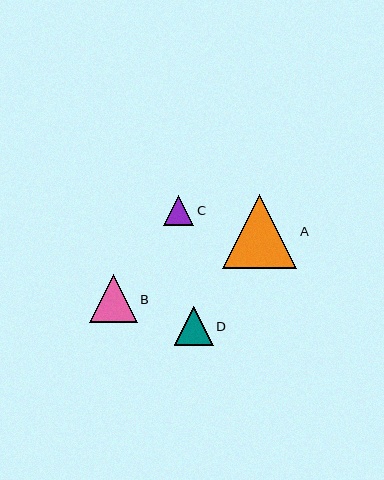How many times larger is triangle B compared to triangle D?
Triangle B is approximately 1.2 times the size of triangle D.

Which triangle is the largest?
Triangle A is the largest with a size of approximately 74 pixels.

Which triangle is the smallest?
Triangle C is the smallest with a size of approximately 30 pixels.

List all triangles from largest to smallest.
From largest to smallest: A, B, D, C.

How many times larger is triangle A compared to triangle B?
Triangle A is approximately 1.5 times the size of triangle B.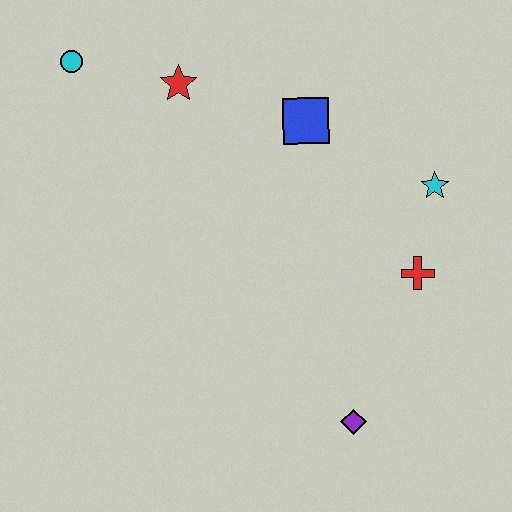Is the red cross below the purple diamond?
No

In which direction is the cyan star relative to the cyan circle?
The cyan star is to the right of the cyan circle.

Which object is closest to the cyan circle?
The red star is closest to the cyan circle.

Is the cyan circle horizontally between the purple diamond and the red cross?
No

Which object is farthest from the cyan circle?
The purple diamond is farthest from the cyan circle.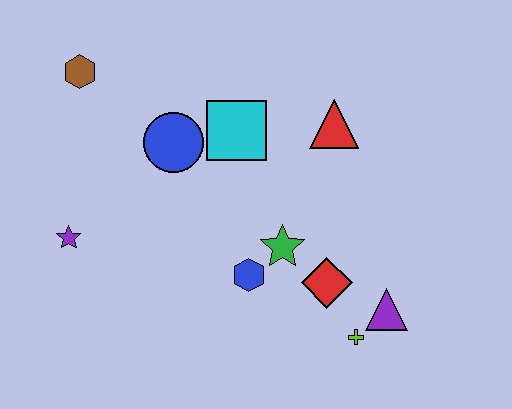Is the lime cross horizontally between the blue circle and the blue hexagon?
No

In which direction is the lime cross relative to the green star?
The lime cross is below the green star.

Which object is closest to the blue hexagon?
The green star is closest to the blue hexagon.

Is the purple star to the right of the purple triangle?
No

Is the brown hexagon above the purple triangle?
Yes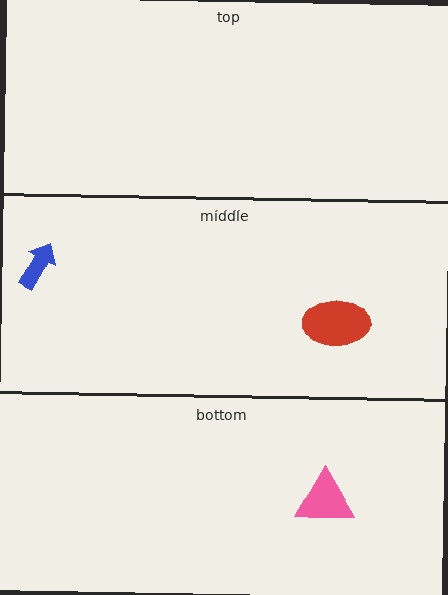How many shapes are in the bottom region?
1.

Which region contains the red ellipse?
The middle region.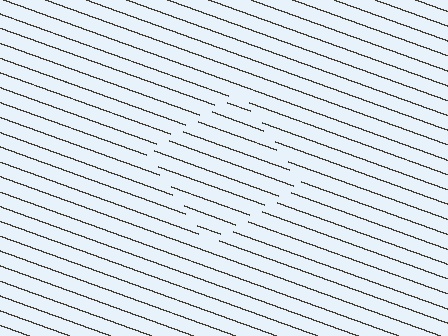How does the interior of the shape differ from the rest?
The interior of the shape contains the same grating, shifted by half a period — the contour is defined by the phase discontinuity where line-ends from the inner and outer gratings abut.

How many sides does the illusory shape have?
4 sides — the line-ends trace a square.